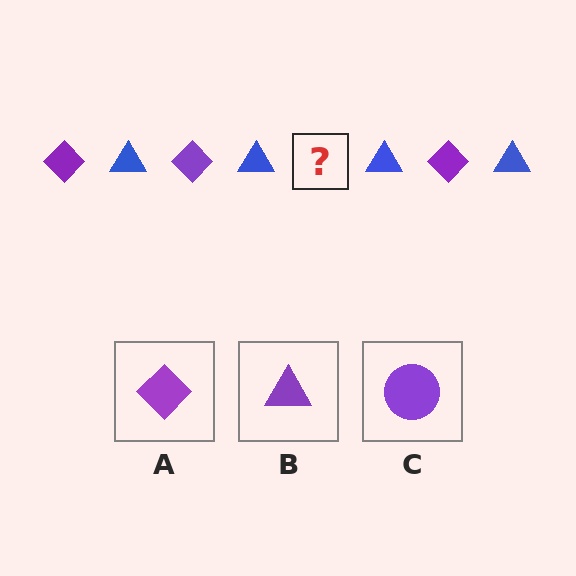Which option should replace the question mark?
Option A.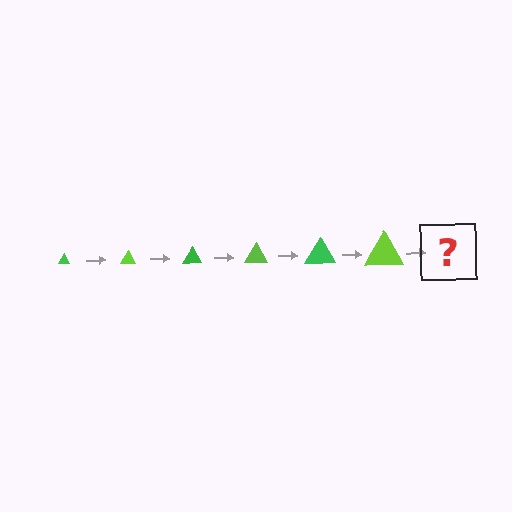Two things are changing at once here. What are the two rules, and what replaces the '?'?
The two rules are that the triangle grows larger each step and the color cycles through green and lime. The '?' should be a green triangle, larger than the previous one.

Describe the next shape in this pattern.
It should be a green triangle, larger than the previous one.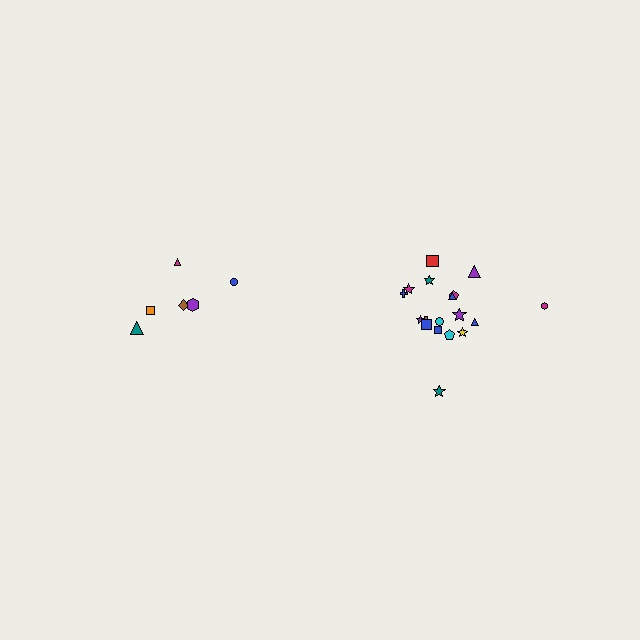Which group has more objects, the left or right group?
The right group.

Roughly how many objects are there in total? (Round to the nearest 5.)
Roughly 25 objects in total.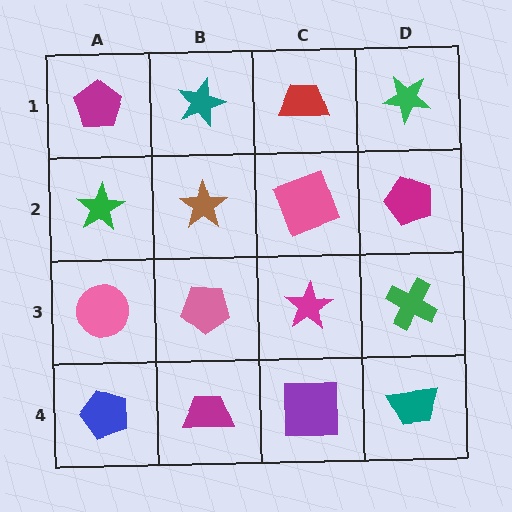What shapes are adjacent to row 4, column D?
A green cross (row 3, column D), a purple square (row 4, column C).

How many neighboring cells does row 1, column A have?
2.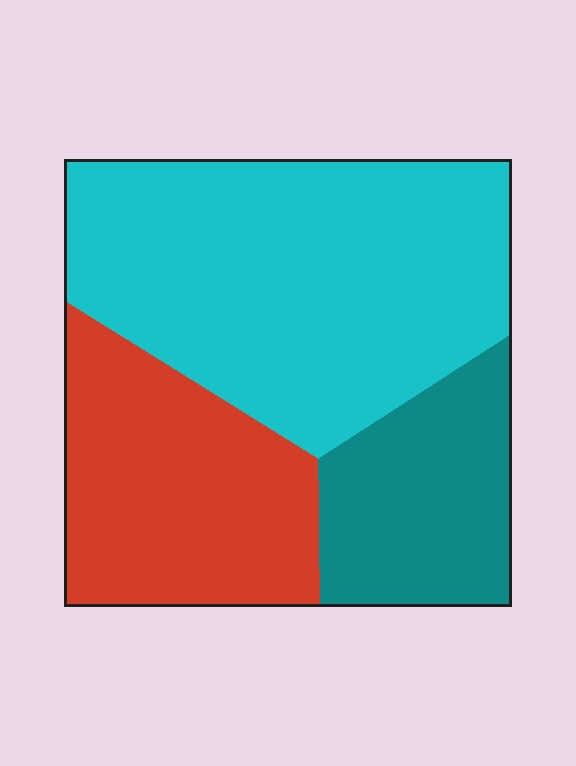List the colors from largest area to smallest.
From largest to smallest: cyan, red, teal.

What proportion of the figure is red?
Red takes up about one quarter (1/4) of the figure.